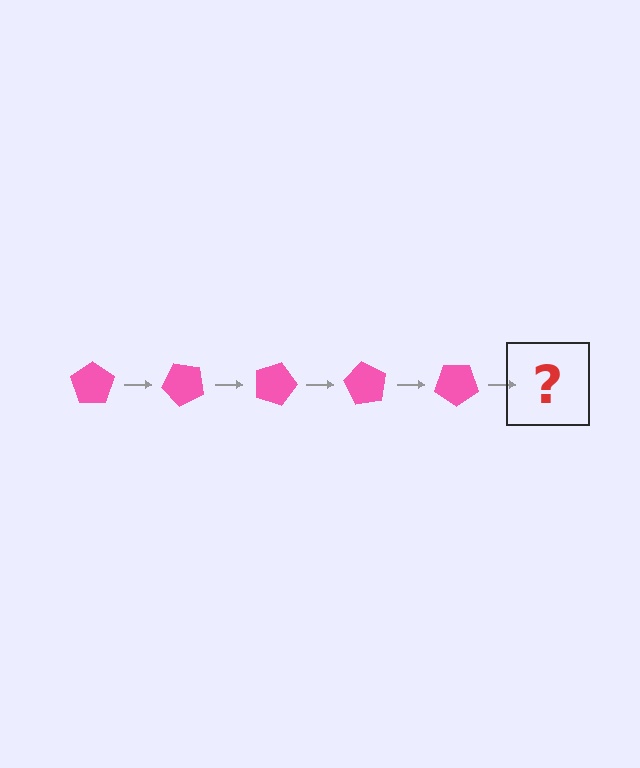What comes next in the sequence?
The next element should be a pink pentagon rotated 225 degrees.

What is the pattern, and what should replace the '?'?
The pattern is that the pentagon rotates 45 degrees each step. The '?' should be a pink pentagon rotated 225 degrees.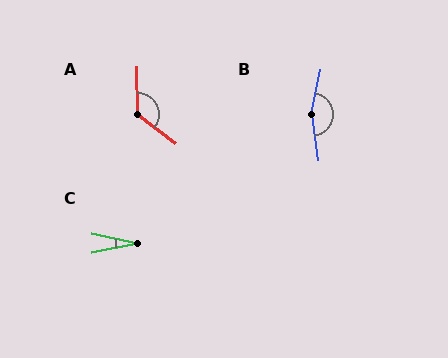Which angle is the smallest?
C, at approximately 24 degrees.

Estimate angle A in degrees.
Approximately 127 degrees.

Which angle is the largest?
B, at approximately 160 degrees.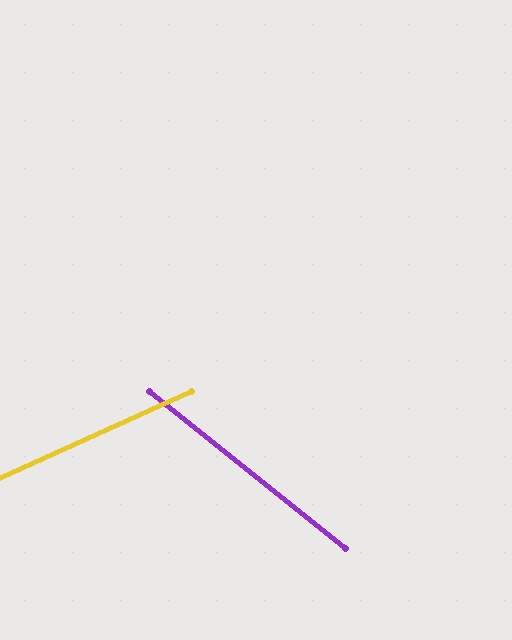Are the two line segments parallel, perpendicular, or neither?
Neither parallel nor perpendicular — they differ by about 63°.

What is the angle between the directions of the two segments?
Approximately 63 degrees.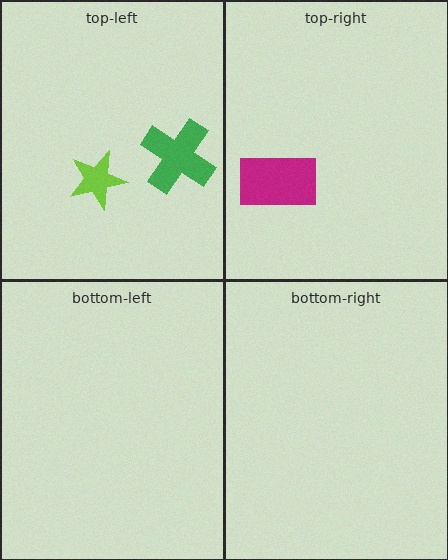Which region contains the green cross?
The top-left region.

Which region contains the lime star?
The top-left region.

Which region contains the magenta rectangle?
The top-right region.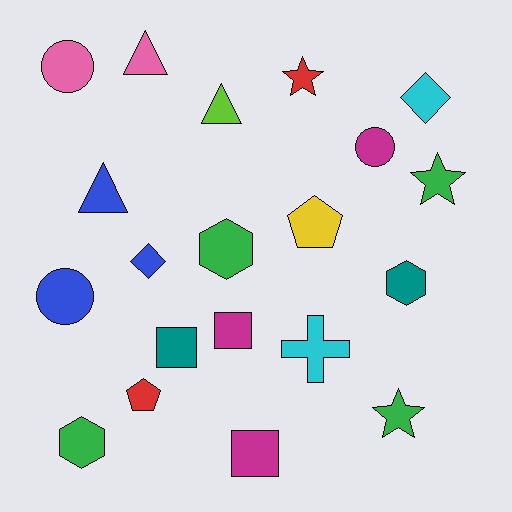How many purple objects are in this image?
There are no purple objects.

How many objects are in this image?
There are 20 objects.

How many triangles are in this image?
There are 3 triangles.